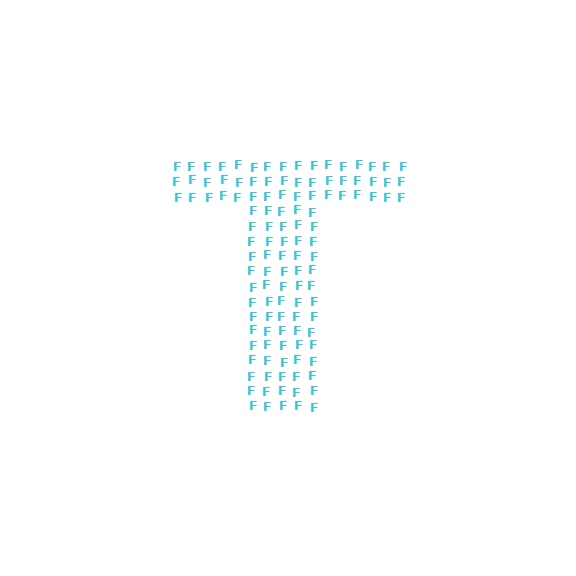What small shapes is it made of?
It is made of small letter F's.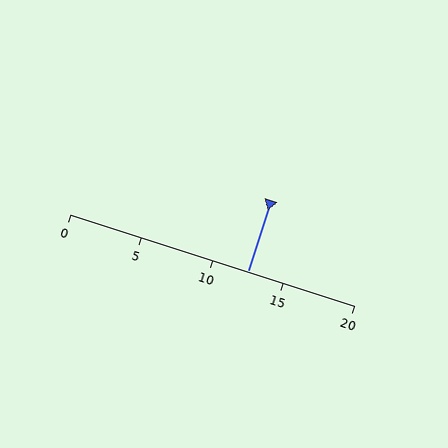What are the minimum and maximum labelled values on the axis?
The axis runs from 0 to 20.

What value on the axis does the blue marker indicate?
The marker indicates approximately 12.5.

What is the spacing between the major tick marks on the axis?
The major ticks are spaced 5 apart.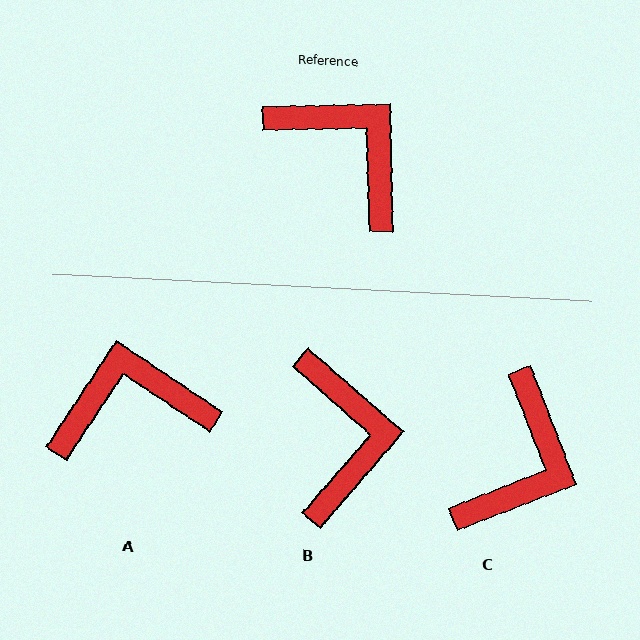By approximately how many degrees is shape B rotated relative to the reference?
Approximately 42 degrees clockwise.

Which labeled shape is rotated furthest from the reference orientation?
C, about 70 degrees away.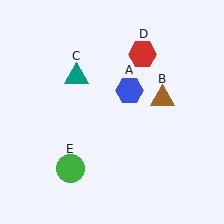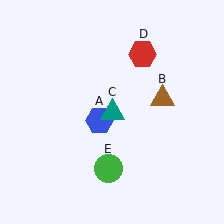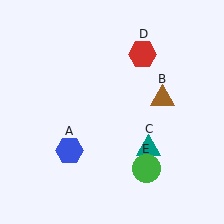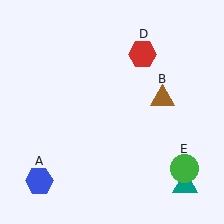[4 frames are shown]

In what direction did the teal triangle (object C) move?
The teal triangle (object C) moved down and to the right.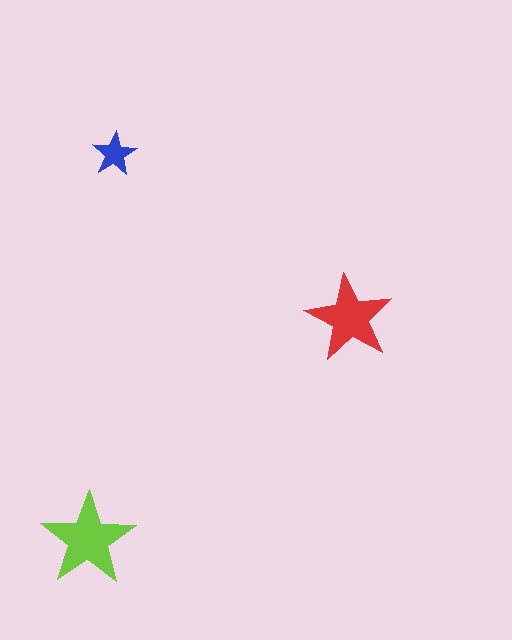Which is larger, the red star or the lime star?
The lime one.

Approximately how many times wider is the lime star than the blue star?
About 2 times wider.